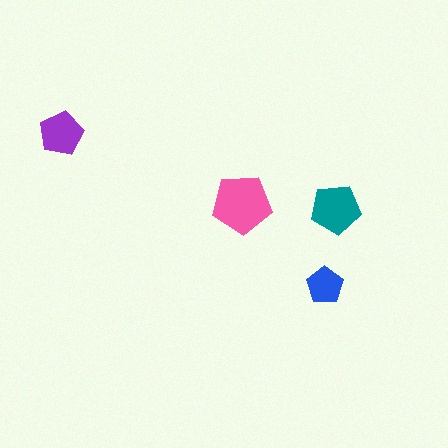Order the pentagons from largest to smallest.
the pink one, the teal one, the purple one, the blue one.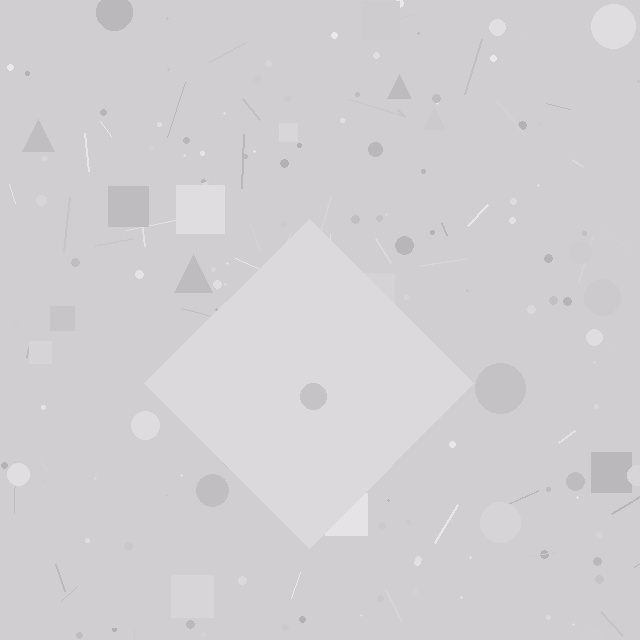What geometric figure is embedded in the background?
A diamond is embedded in the background.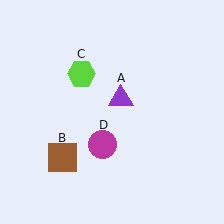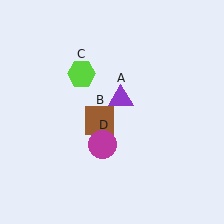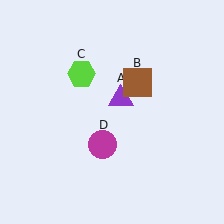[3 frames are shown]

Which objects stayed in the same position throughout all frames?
Purple triangle (object A) and lime hexagon (object C) and magenta circle (object D) remained stationary.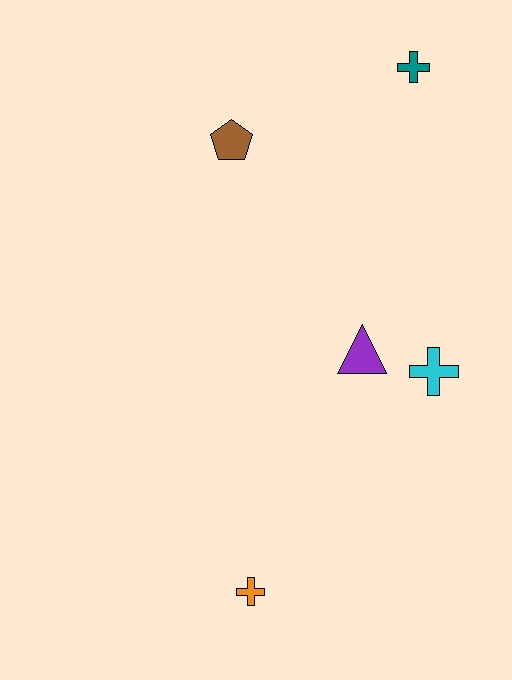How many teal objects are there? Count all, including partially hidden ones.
There is 1 teal object.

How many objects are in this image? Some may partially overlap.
There are 5 objects.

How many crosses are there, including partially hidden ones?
There are 3 crosses.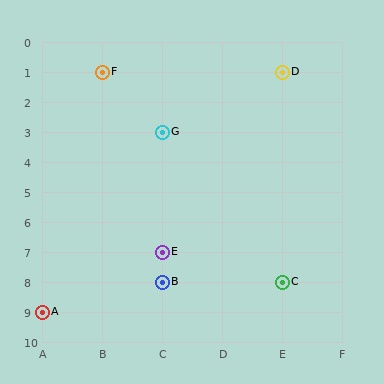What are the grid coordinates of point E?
Point E is at grid coordinates (C, 7).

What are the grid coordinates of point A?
Point A is at grid coordinates (A, 9).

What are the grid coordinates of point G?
Point G is at grid coordinates (C, 3).